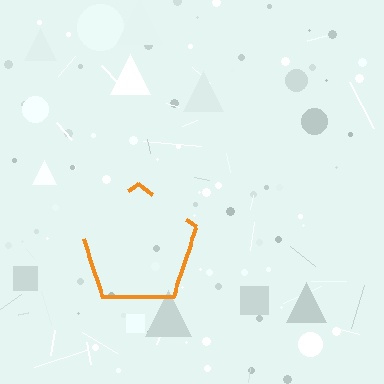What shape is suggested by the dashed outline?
The dashed outline suggests a pentagon.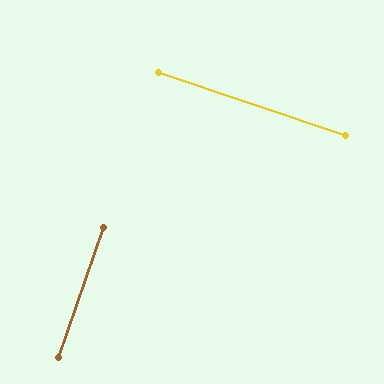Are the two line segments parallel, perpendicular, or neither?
Perpendicular — they meet at approximately 90°.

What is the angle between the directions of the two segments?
Approximately 90 degrees.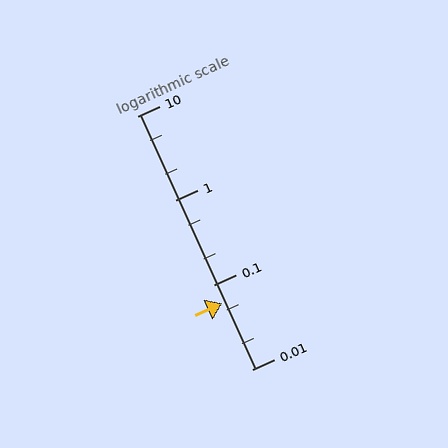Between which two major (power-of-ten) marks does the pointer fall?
The pointer is between 0.01 and 0.1.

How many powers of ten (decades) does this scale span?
The scale spans 3 decades, from 0.01 to 10.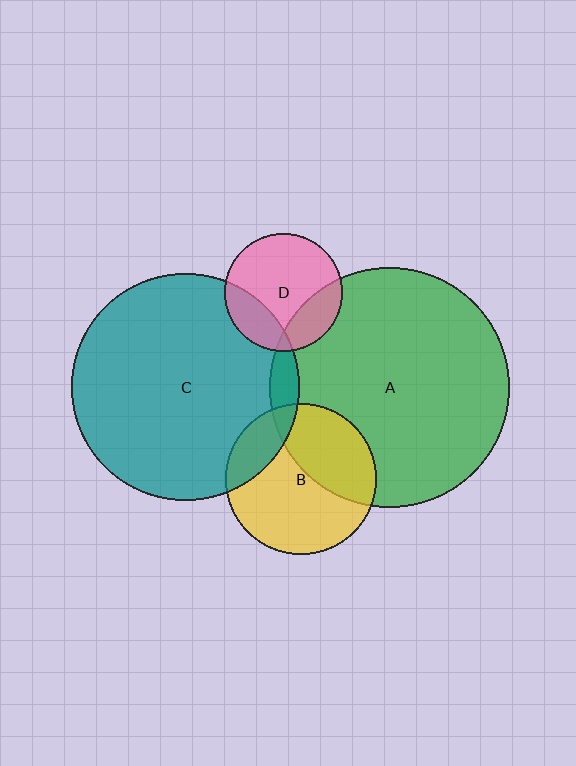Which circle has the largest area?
Circle A (green).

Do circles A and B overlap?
Yes.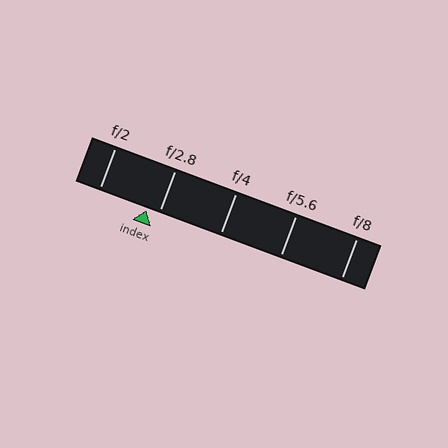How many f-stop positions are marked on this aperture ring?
There are 5 f-stop positions marked.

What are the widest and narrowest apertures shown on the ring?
The widest aperture shown is f/2 and the narrowest is f/8.